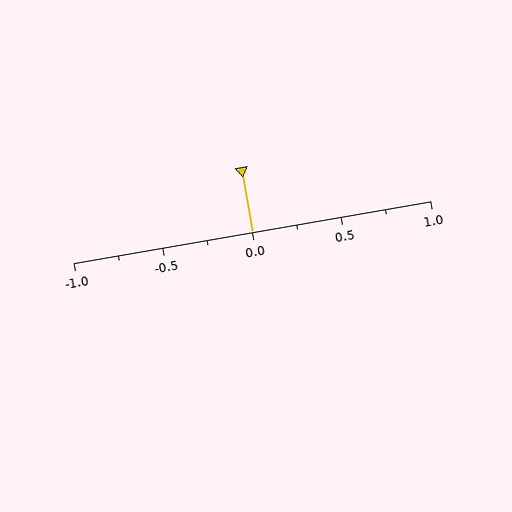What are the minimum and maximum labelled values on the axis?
The axis runs from -1.0 to 1.0.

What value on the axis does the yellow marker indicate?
The marker indicates approximately 0.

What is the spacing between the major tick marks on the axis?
The major ticks are spaced 0.5 apart.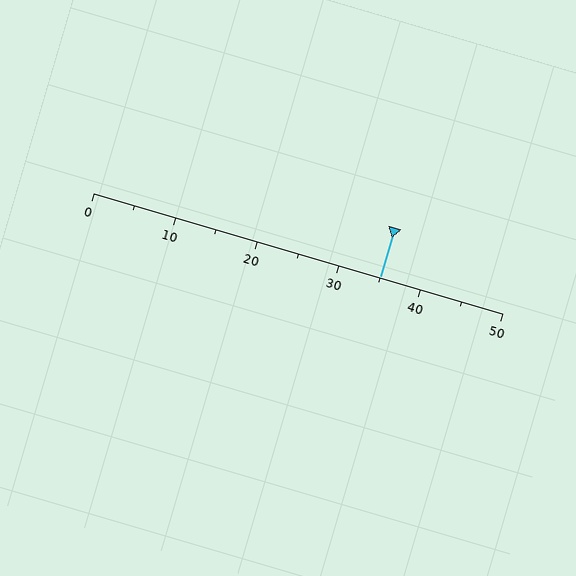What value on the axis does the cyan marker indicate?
The marker indicates approximately 35.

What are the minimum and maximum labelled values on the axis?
The axis runs from 0 to 50.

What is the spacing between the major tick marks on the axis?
The major ticks are spaced 10 apart.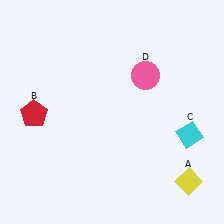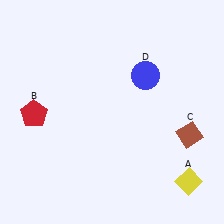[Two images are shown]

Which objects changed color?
C changed from cyan to brown. D changed from pink to blue.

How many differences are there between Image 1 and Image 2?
There are 2 differences between the two images.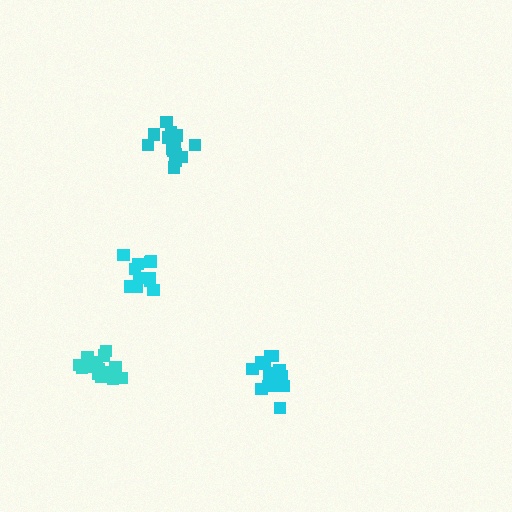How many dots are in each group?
Group 1: 17 dots, Group 2: 16 dots, Group 3: 11 dots, Group 4: 15 dots (59 total).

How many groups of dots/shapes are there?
There are 4 groups.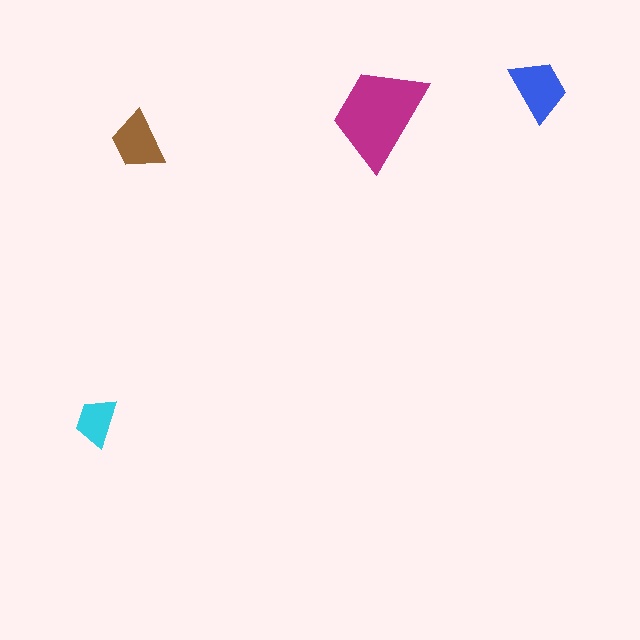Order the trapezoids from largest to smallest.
the magenta one, the blue one, the brown one, the cyan one.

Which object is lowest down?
The cyan trapezoid is bottommost.